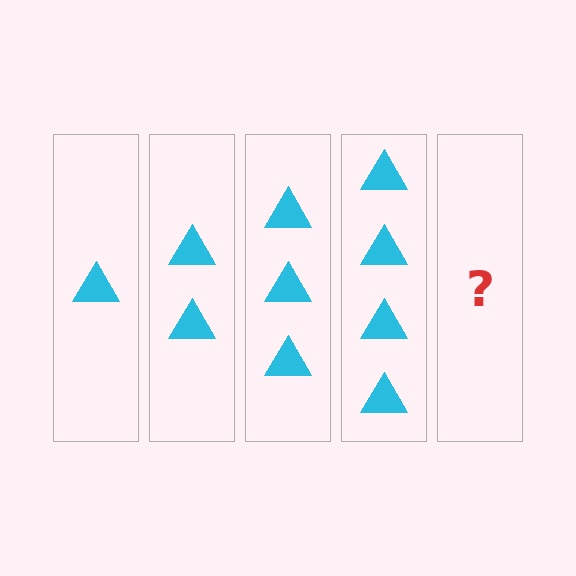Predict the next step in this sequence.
The next step is 5 triangles.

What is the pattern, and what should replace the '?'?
The pattern is that each step adds one more triangle. The '?' should be 5 triangles.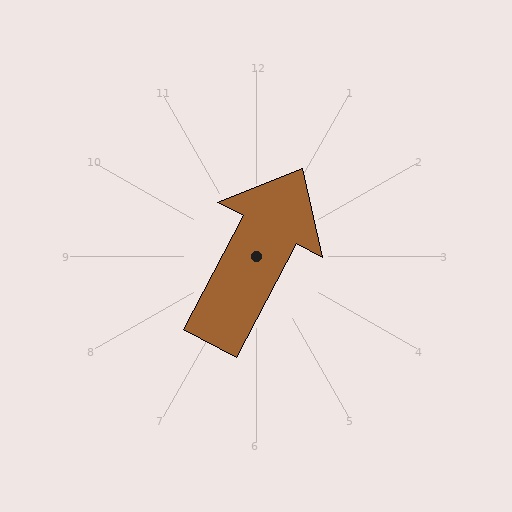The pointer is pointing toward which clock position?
Roughly 1 o'clock.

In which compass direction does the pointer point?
Northeast.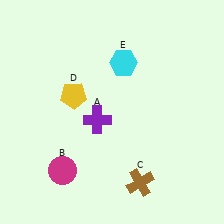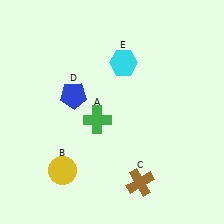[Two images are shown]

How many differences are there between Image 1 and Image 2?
There are 3 differences between the two images.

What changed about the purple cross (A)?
In Image 1, A is purple. In Image 2, it changed to green.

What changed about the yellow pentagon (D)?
In Image 1, D is yellow. In Image 2, it changed to blue.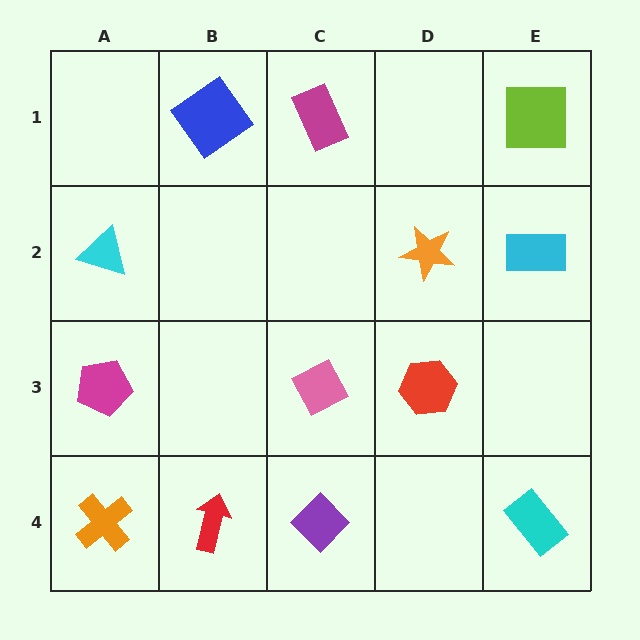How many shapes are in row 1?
3 shapes.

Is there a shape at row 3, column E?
No, that cell is empty.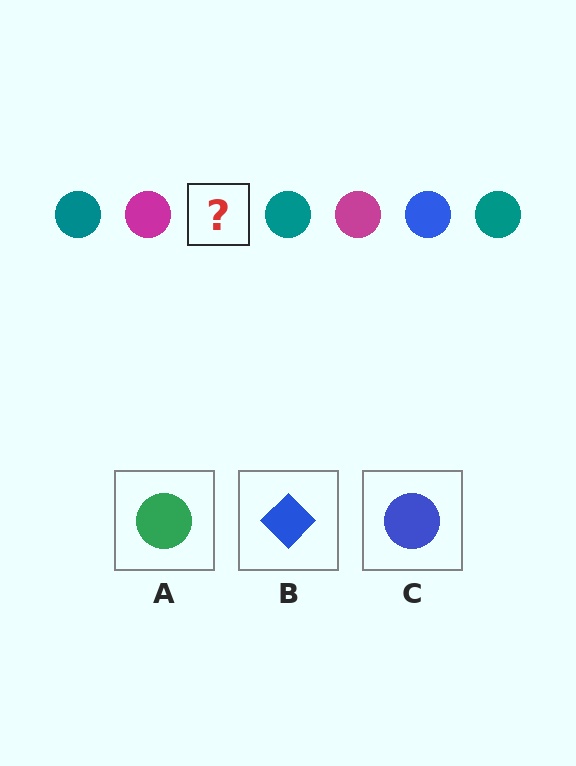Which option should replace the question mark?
Option C.